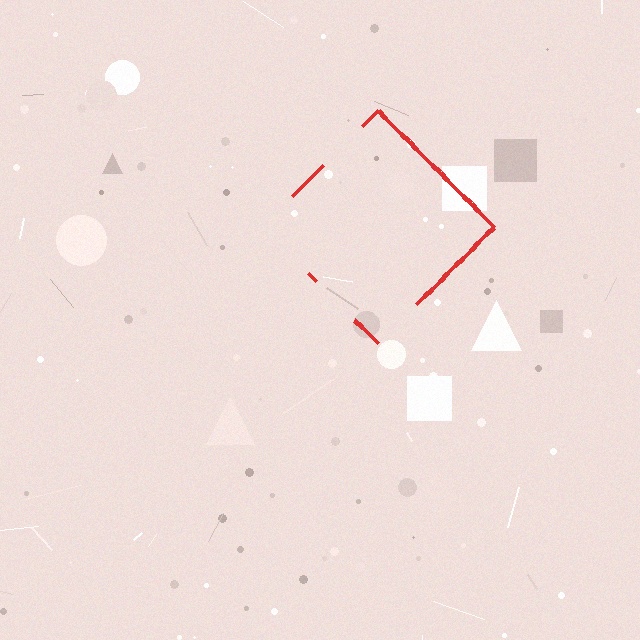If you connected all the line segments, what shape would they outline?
They would outline a diamond.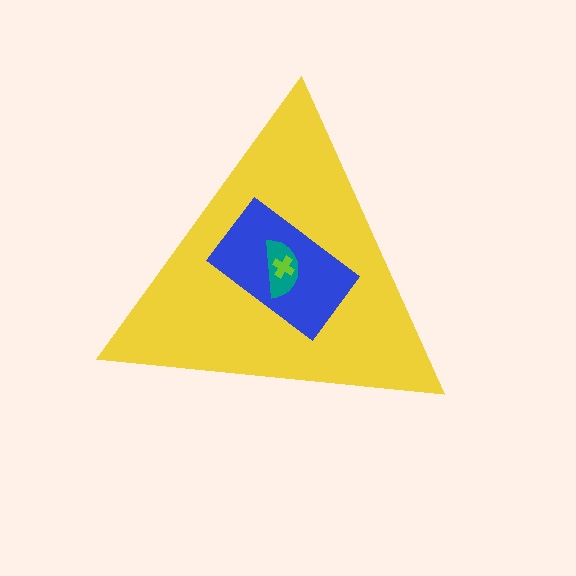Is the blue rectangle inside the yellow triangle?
Yes.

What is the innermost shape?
The lime cross.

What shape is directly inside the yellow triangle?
The blue rectangle.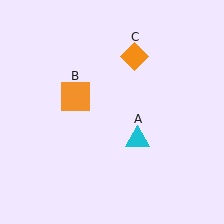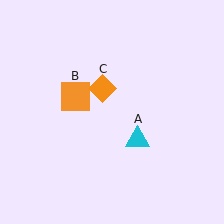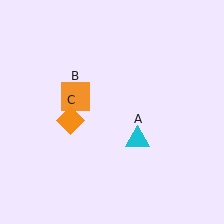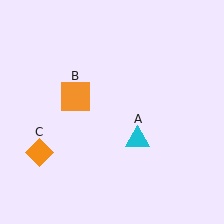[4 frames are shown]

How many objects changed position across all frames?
1 object changed position: orange diamond (object C).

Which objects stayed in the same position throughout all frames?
Cyan triangle (object A) and orange square (object B) remained stationary.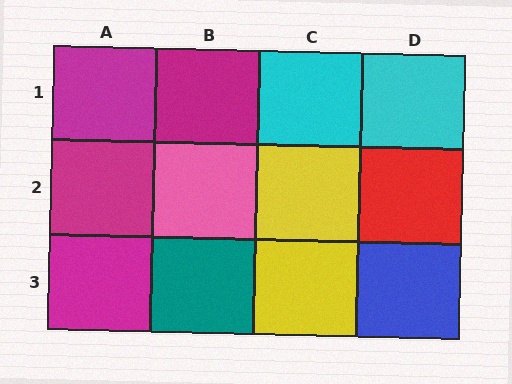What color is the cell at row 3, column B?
Teal.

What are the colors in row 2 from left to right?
Magenta, pink, yellow, red.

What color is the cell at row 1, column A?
Magenta.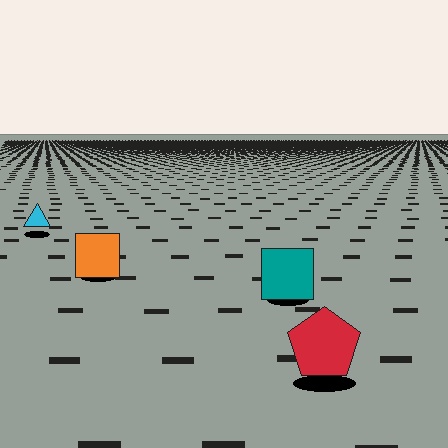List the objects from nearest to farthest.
From nearest to farthest: the red pentagon, the teal square, the orange square, the cyan triangle.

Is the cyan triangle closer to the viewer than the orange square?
No. The orange square is closer — you can tell from the texture gradient: the ground texture is coarser near it.